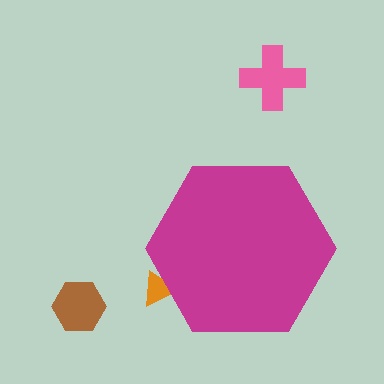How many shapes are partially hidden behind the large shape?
1 shape is partially hidden.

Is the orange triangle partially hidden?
Yes, the orange triangle is partially hidden behind the magenta hexagon.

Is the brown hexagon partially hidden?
No, the brown hexagon is fully visible.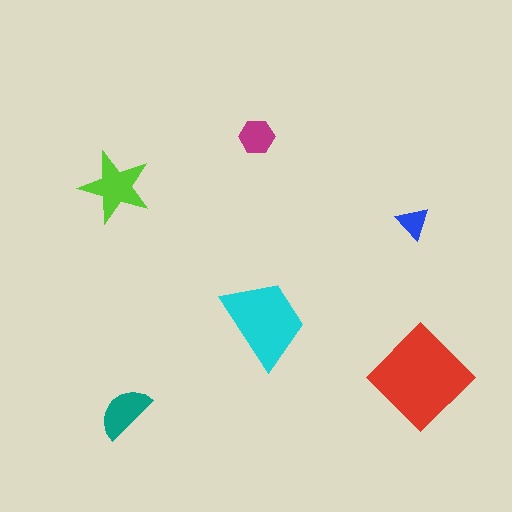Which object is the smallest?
The blue triangle.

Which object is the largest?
The red diamond.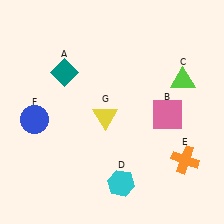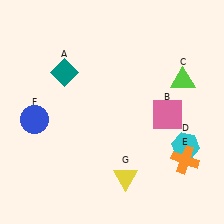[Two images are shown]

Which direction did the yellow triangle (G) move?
The yellow triangle (G) moved down.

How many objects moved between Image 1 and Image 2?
2 objects moved between the two images.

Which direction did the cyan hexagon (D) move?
The cyan hexagon (D) moved right.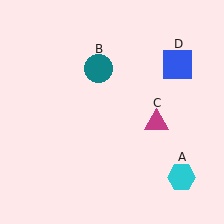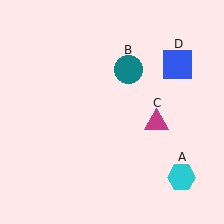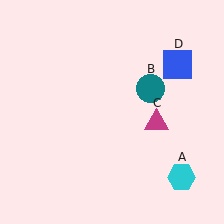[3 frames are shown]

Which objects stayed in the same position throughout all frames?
Cyan hexagon (object A) and magenta triangle (object C) and blue square (object D) remained stationary.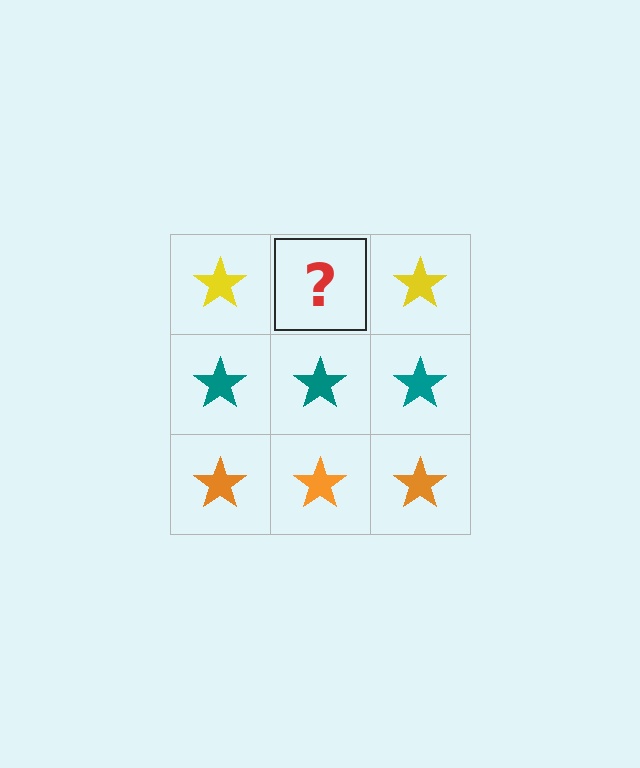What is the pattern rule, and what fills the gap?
The rule is that each row has a consistent color. The gap should be filled with a yellow star.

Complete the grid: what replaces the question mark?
The question mark should be replaced with a yellow star.